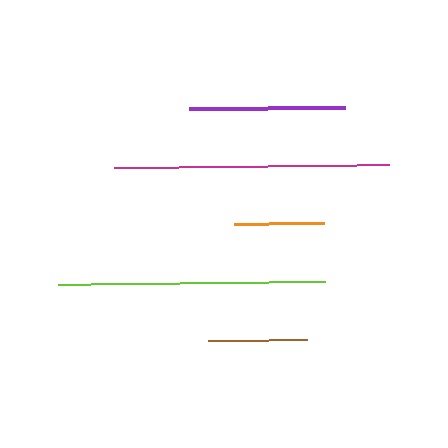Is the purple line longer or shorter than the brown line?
The purple line is longer than the brown line.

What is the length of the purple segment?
The purple segment is approximately 156 pixels long.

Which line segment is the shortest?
The orange line is the shortest at approximately 90 pixels.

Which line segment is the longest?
The magenta line is the longest at approximately 275 pixels.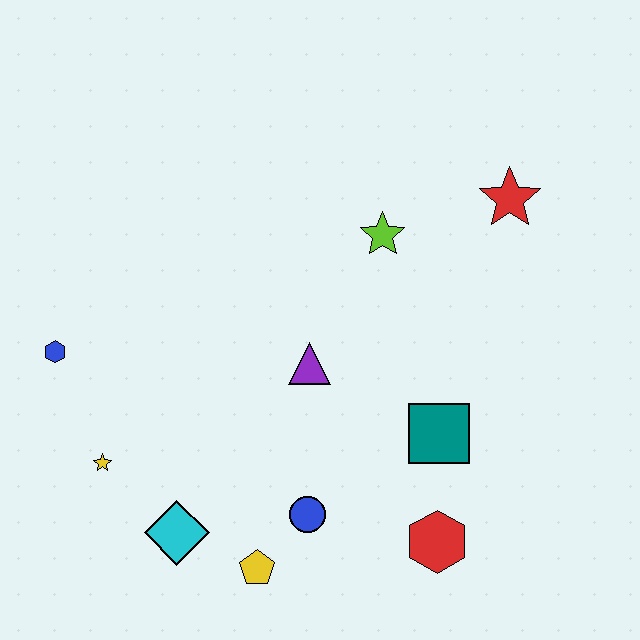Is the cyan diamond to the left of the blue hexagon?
No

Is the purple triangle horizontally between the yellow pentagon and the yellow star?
No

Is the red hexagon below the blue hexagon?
Yes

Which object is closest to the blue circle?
The yellow pentagon is closest to the blue circle.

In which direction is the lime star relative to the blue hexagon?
The lime star is to the right of the blue hexagon.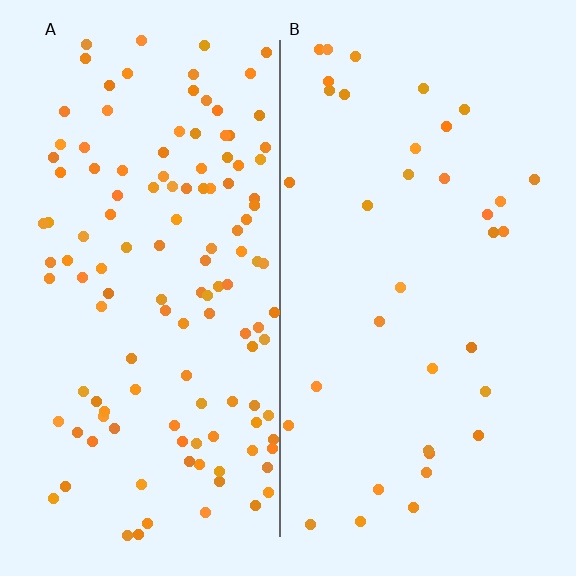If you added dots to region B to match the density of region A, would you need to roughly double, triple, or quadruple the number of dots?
Approximately quadruple.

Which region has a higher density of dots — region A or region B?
A (the left).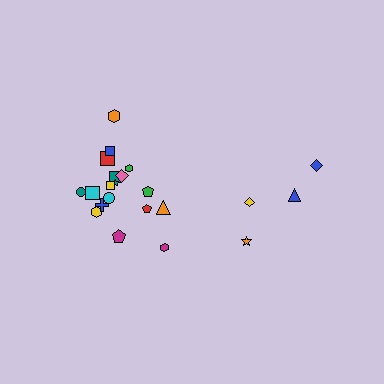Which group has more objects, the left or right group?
The left group.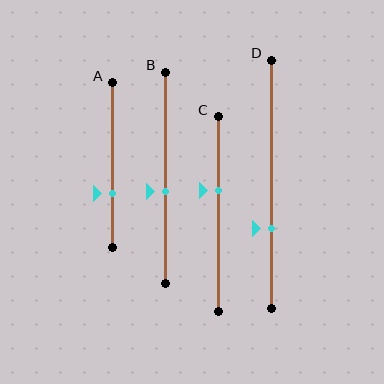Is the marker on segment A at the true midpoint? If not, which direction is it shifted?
No, the marker on segment A is shifted downward by about 17% of the segment length.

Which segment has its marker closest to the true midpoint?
Segment B has its marker closest to the true midpoint.